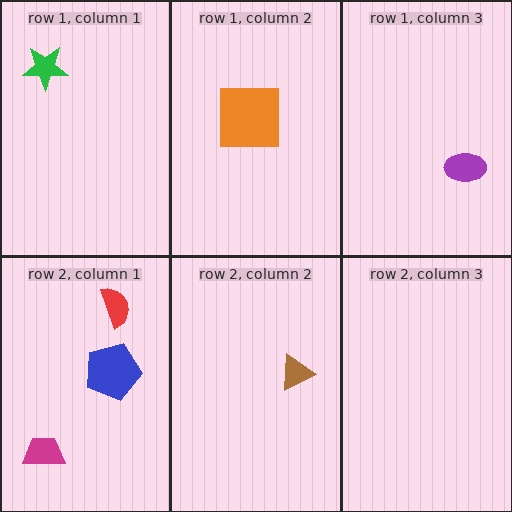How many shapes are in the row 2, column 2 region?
1.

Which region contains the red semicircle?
The row 2, column 1 region.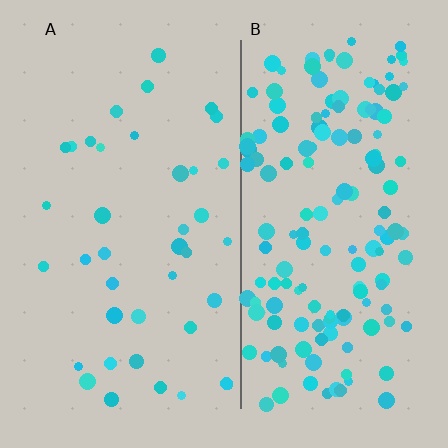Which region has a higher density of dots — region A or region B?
B (the right).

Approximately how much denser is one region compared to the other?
Approximately 3.8× — region B over region A.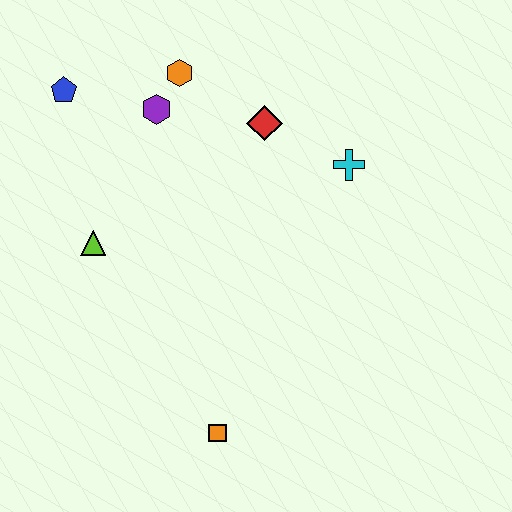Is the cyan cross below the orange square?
No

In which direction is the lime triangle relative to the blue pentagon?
The lime triangle is below the blue pentagon.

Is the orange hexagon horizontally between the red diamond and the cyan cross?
No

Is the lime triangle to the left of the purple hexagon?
Yes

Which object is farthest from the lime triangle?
The cyan cross is farthest from the lime triangle.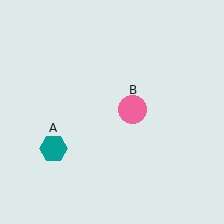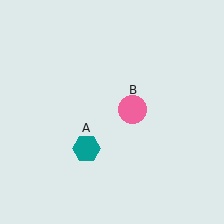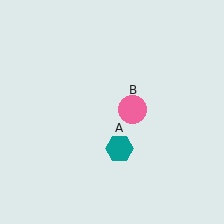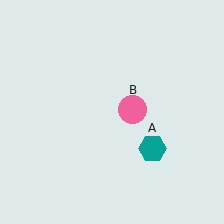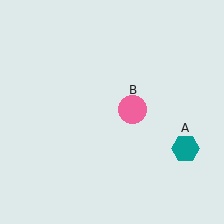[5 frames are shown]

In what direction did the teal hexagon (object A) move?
The teal hexagon (object A) moved right.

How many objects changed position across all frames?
1 object changed position: teal hexagon (object A).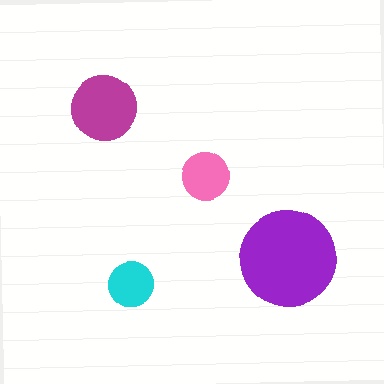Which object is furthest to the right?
The purple circle is rightmost.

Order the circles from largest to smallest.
the purple one, the magenta one, the pink one, the cyan one.